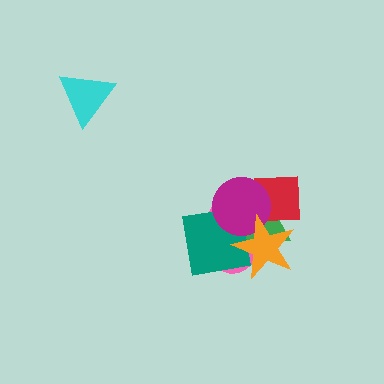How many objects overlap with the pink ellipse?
5 objects overlap with the pink ellipse.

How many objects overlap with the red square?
4 objects overlap with the red square.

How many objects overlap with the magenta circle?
5 objects overlap with the magenta circle.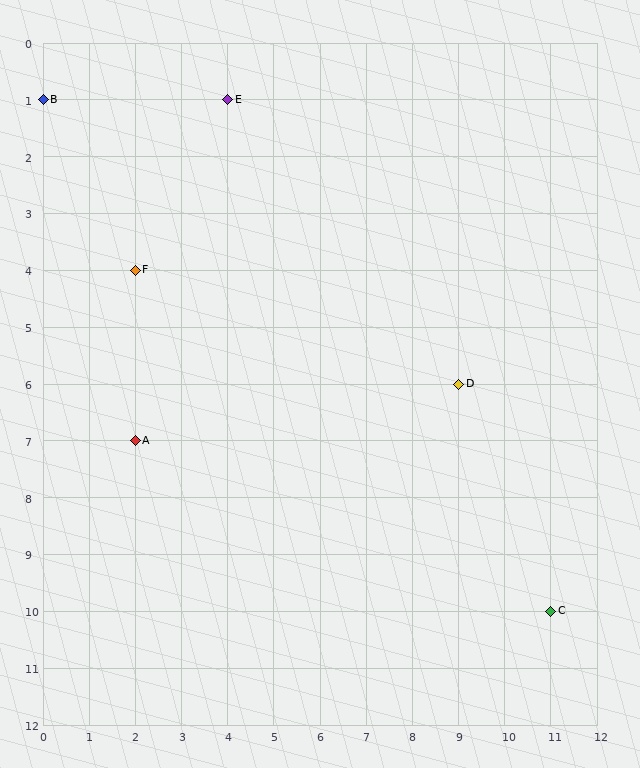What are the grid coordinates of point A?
Point A is at grid coordinates (2, 7).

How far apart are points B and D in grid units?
Points B and D are 9 columns and 5 rows apart (about 10.3 grid units diagonally).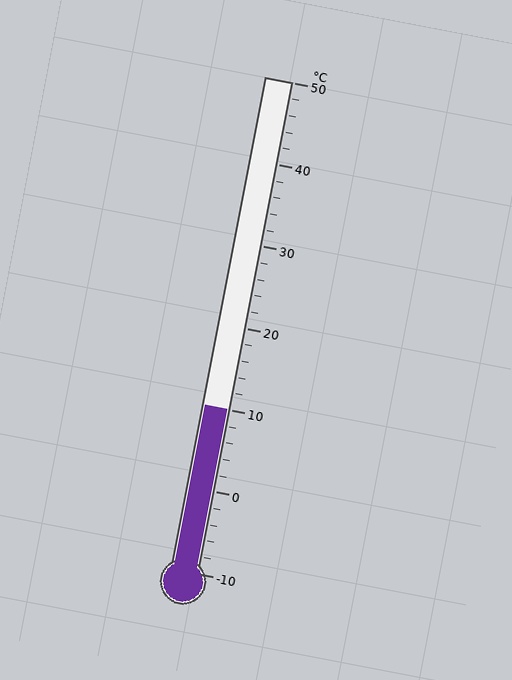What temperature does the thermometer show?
The thermometer shows approximately 10°C.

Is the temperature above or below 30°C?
The temperature is below 30°C.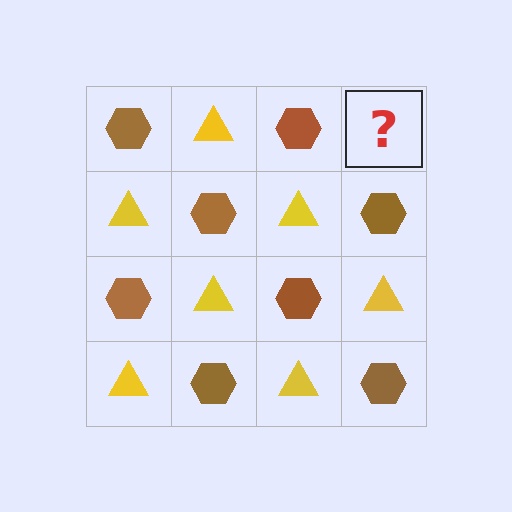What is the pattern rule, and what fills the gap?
The rule is that it alternates brown hexagon and yellow triangle in a checkerboard pattern. The gap should be filled with a yellow triangle.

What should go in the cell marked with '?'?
The missing cell should contain a yellow triangle.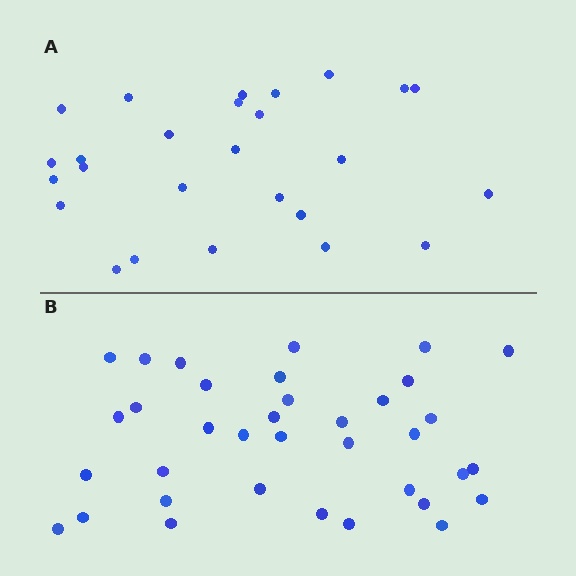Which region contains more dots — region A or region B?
Region B (the bottom region) has more dots.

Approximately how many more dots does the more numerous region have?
Region B has roughly 10 or so more dots than region A.